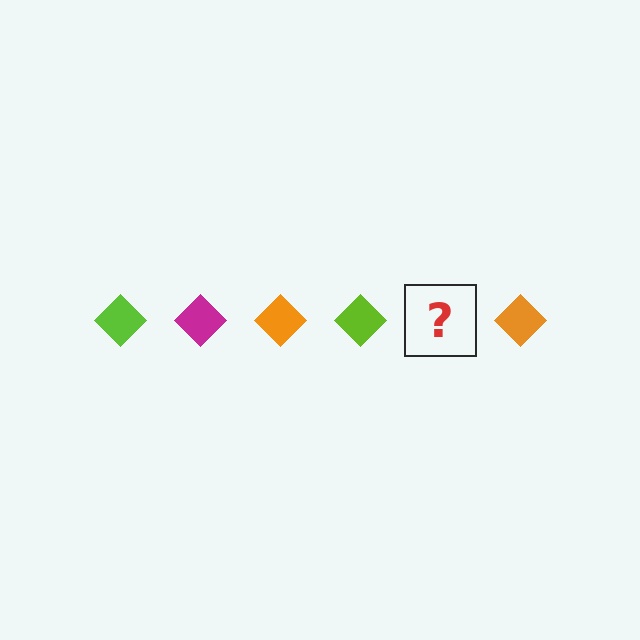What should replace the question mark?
The question mark should be replaced with a magenta diamond.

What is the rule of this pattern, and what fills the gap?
The rule is that the pattern cycles through lime, magenta, orange diamonds. The gap should be filled with a magenta diamond.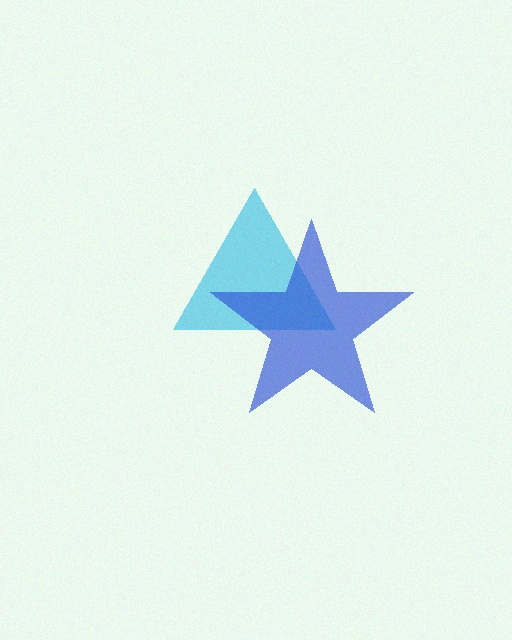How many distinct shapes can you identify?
There are 2 distinct shapes: a cyan triangle, a blue star.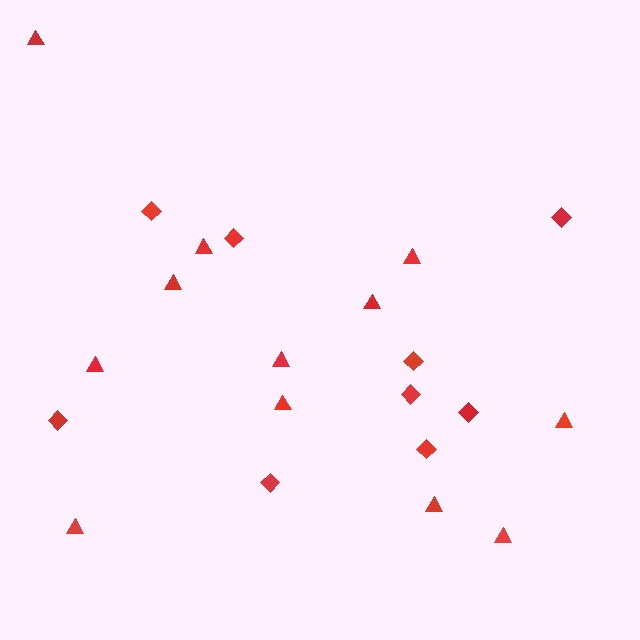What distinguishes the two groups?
There are 2 groups: one group of triangles (12) and one group of diamonds (9).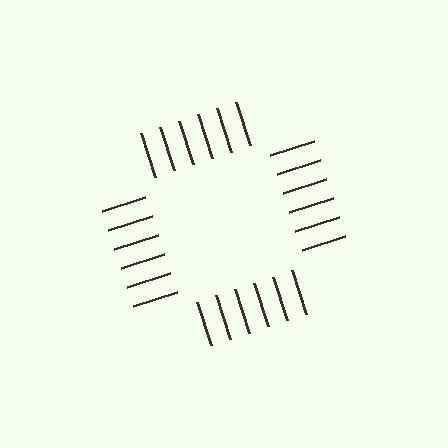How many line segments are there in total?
24 — 6 along each of the 4 edges.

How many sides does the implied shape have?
4 sides — the line-ends trace a square.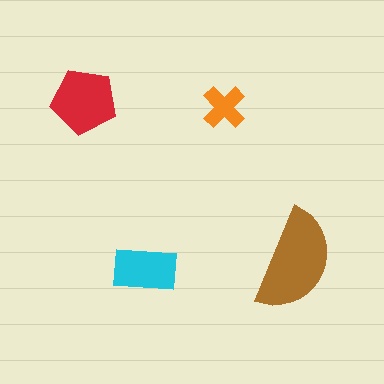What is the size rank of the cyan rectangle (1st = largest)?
3rd.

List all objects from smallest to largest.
The orange cross, the cyan rectangle, the red pentagon, the brown semicircle.